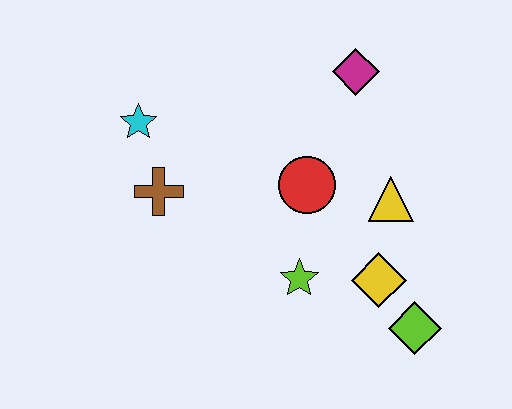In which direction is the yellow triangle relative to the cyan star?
The yellow triangle is to the right of the cyan star.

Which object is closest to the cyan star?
The brown cross is closest to the cyan star.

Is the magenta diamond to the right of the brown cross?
Yes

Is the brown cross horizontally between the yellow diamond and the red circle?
No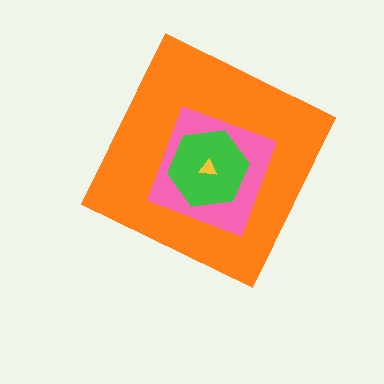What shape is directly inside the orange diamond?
The pink square.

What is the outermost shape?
The orange diamond.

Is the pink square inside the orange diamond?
Yes.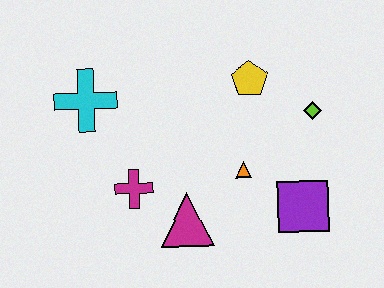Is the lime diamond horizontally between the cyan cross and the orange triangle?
No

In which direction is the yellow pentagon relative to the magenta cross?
The yellow pentagon is to the right of the magenta cross.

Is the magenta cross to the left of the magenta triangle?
Yes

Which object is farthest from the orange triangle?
The cyan cross is farthest from the orange triangle.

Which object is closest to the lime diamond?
The yellow pentagon is closest to the lime diamond.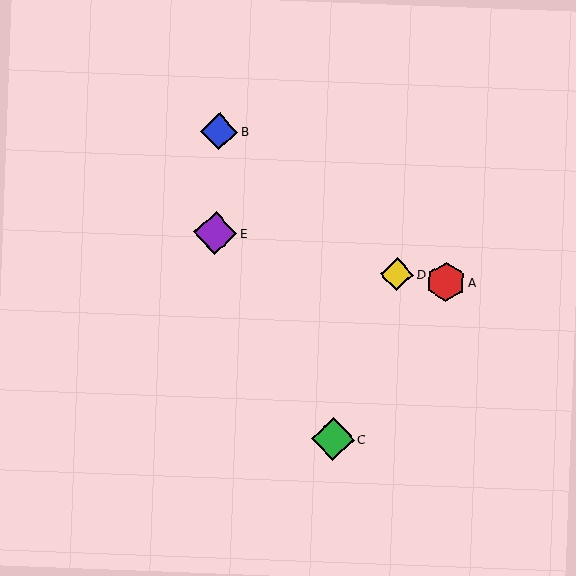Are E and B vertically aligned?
Yes, both are at x≈215.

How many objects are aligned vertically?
2 objects (B, E) are aligned vertically.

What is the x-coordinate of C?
Object C is at x≈333.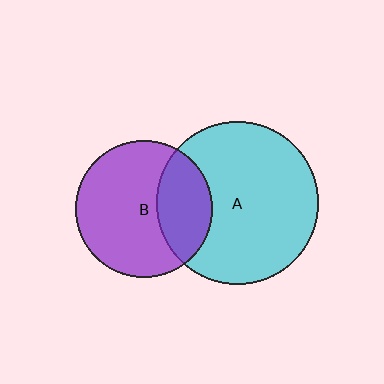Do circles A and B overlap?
Yes.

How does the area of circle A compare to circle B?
Approximately 1.4 times.